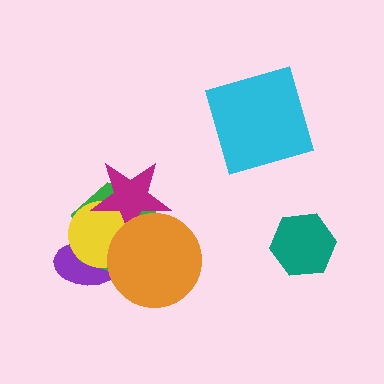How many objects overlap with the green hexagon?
4 objects overlap with the green hexagon.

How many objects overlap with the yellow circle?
4 objects overlap with the yellow circle.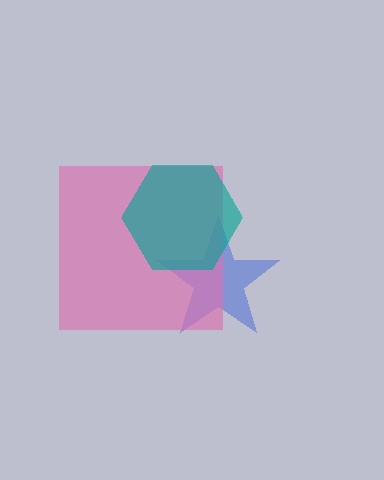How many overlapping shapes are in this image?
There are 3 overlapping shapes in the image.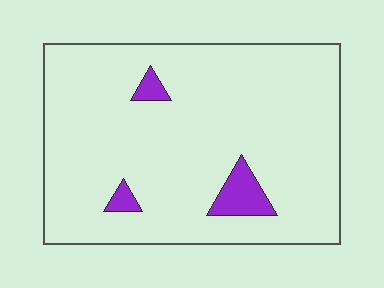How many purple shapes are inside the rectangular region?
3.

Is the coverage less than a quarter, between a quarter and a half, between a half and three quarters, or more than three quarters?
Less than a quarter.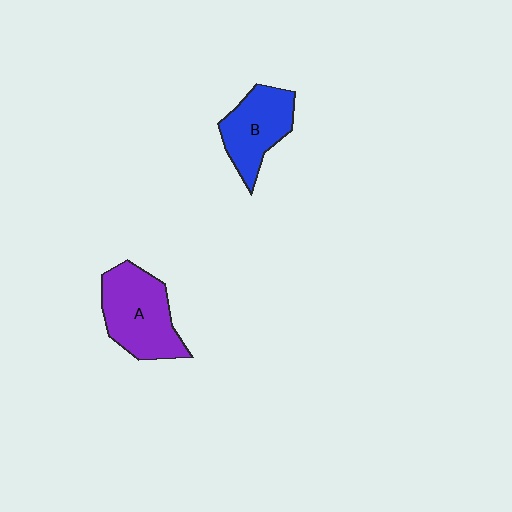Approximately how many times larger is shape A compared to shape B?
Approximately 1.3 times.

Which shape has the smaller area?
Shape B (blue).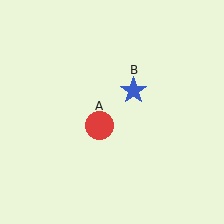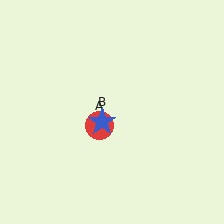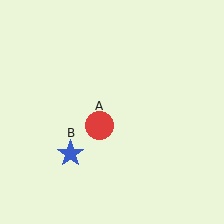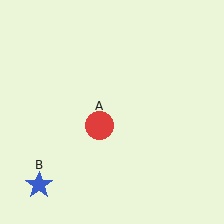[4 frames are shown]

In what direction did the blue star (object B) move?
The blue star (object B) moved down and to the left.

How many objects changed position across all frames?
1 object changed position: blue star (object B).